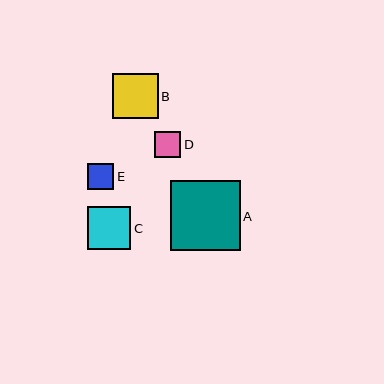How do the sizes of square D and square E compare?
Square D and square E are approximately the same size.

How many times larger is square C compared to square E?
Square C is approximately 1.7 times the size of square E.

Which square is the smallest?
Square E is the smallest with a size of approximately 26 pixels.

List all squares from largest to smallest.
From largest to smallest: A, B, C, D, E.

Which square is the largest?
Square A is the largest with a size of approximately 70 pixels.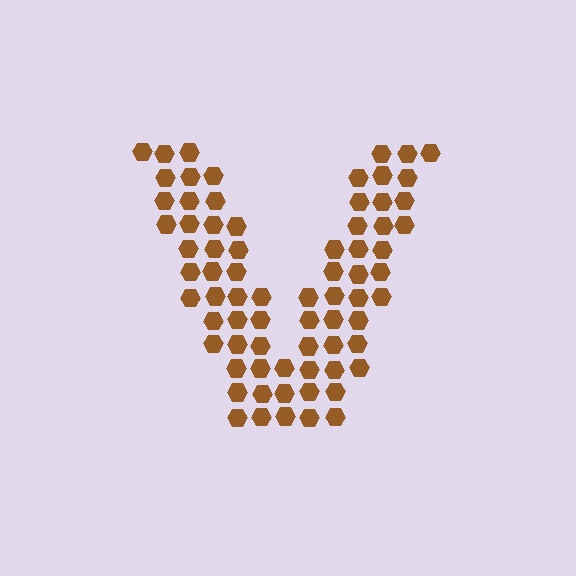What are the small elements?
The small elements are hexagons.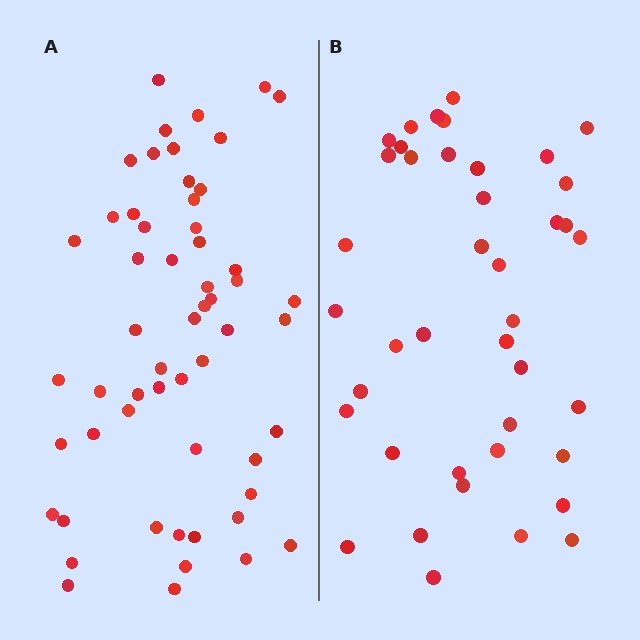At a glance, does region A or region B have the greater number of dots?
Region A (the left region) has more dots.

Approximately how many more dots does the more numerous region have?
Region A has approximately 15 more dots than region B.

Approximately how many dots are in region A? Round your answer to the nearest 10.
About 60 dots. (The exact count is 56, which rounds to 60.)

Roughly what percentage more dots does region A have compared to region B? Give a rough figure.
About 35% more.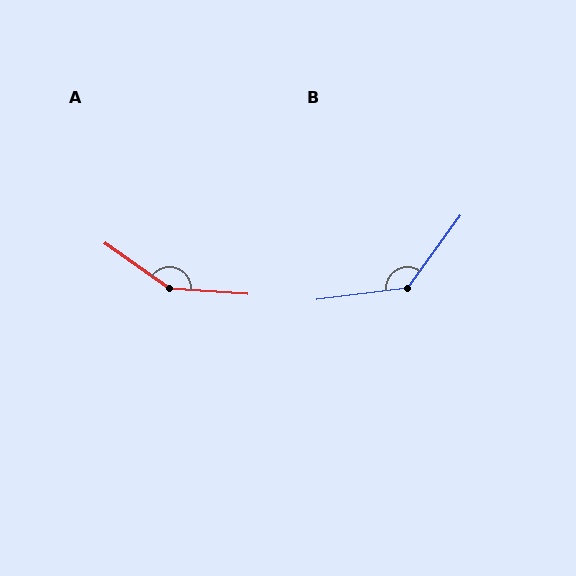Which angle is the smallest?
B, at approximately 133 degrees.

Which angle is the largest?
A, at approximately 149 degrees.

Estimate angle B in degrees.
Approximately 133 degrees.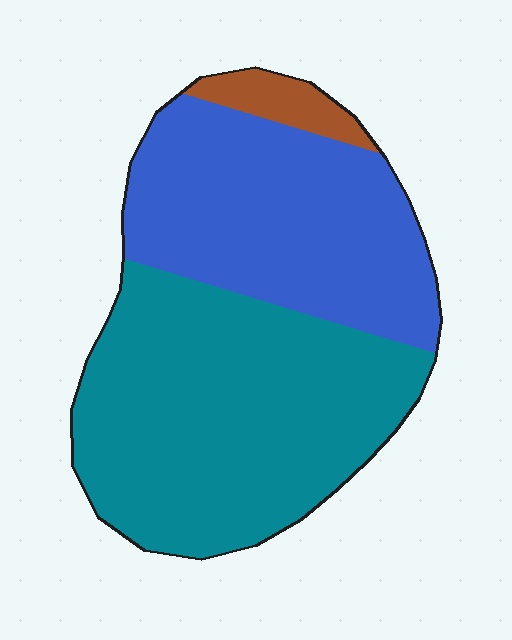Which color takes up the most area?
Teal, at roughly 55%.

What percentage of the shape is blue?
Blue takes up about two fifths (2/5) of the shape.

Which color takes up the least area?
Brown, at roughly 5%.